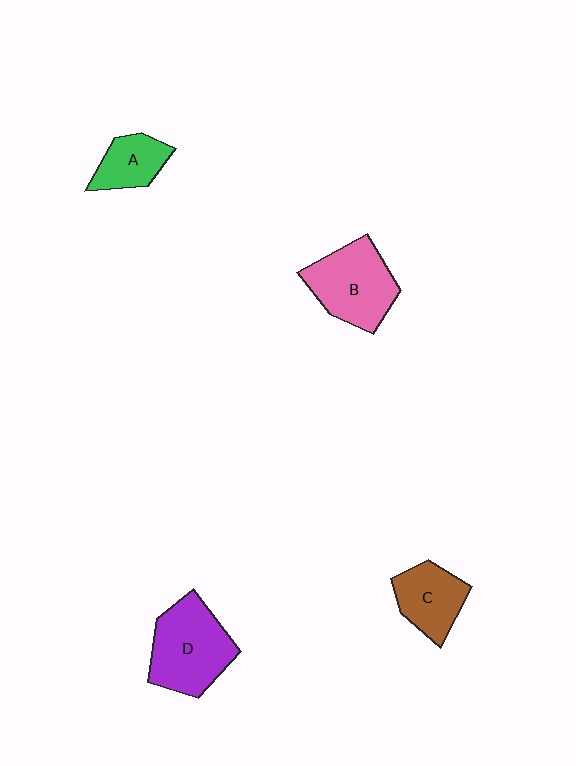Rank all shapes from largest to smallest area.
From largest to smallest: D (purple), B (pink), C (brown), A (green).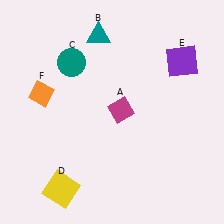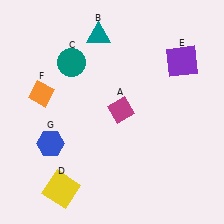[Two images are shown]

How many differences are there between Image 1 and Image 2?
There is 1 difference between the two images.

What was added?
A blue hexagon (G) was added in Image 2.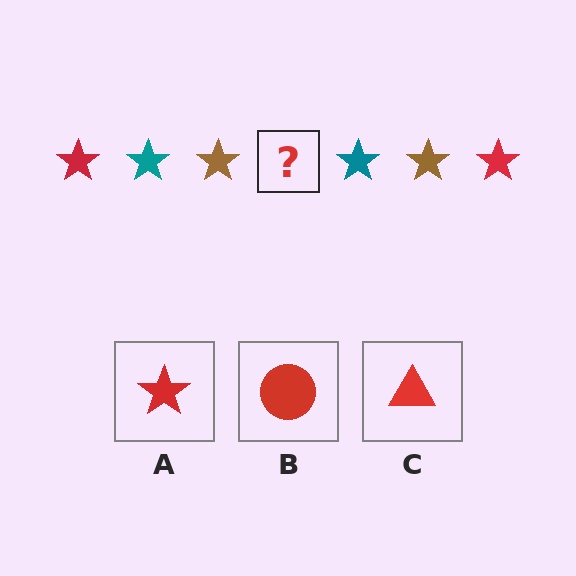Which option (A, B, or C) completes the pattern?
A.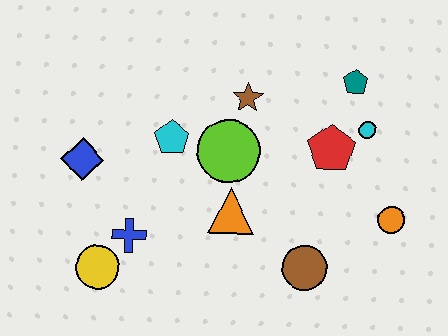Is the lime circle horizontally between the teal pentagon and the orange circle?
No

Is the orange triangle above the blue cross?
Yes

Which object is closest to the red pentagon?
The cyan circle is closest to the red pentagon.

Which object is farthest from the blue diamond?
The orange circle is farthest from the blue diamond.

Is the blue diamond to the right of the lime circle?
No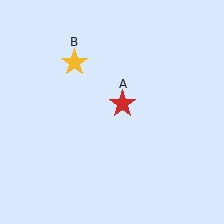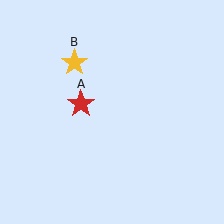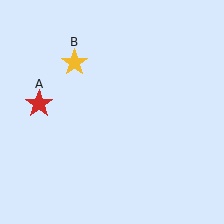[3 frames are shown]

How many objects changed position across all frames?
1 object changed position: red star (object A).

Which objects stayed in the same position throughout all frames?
Yellow star (object B) remained stationary.